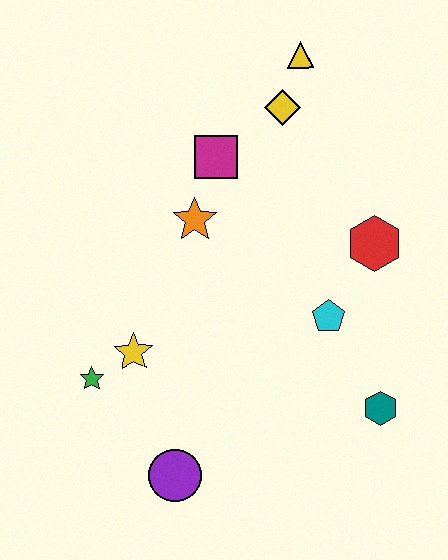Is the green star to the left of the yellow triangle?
Yes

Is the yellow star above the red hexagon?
No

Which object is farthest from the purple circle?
The yellow triangle is farthest from the purple circle.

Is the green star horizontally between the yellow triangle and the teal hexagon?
No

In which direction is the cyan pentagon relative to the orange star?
The cyan pentagon is to the right of the orange star.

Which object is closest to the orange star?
The magenta square is closest to the orange star.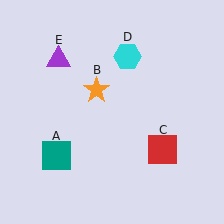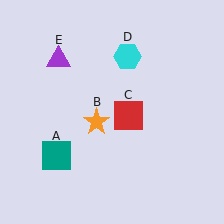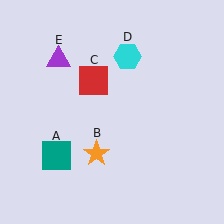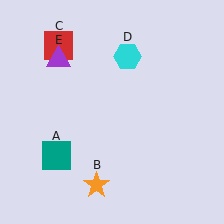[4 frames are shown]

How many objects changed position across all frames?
2 objects changed position: orange star (object B), red square (object C).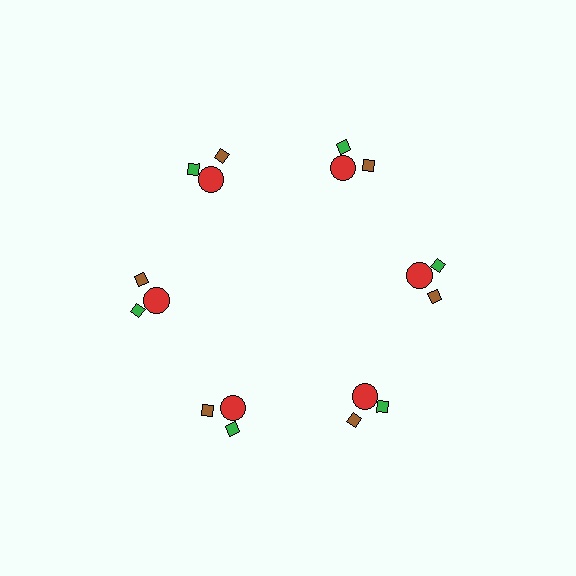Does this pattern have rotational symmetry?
Yes, this pattern has 6-fold rotational symmetry. It looks the same after rotating 60 degrees around the center.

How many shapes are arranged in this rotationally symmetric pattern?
There are 18 shapes, arranged in 6 groups of 3.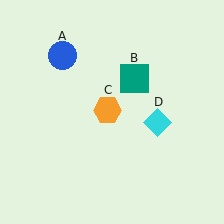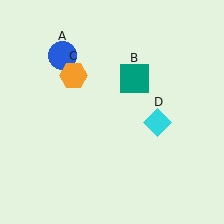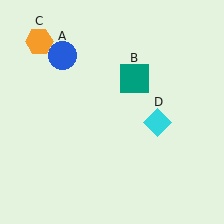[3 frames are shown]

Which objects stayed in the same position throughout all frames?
Blue circle (object A) and teal square (object B) and cyan diamond (object D) remained stationary.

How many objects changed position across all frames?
1 object changed position: orange hexagon (object C).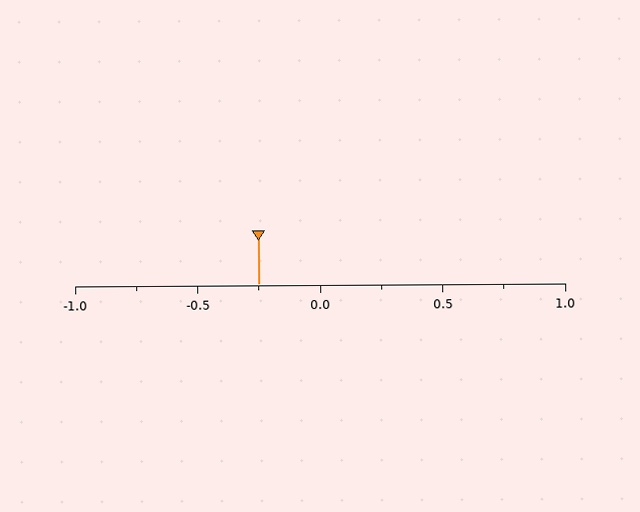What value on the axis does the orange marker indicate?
The marker indicates approximately -0.25.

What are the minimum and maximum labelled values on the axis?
The axis runs from -1.0 to 1.0.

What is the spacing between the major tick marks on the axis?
The major ticks are spaced 0.5 apart.